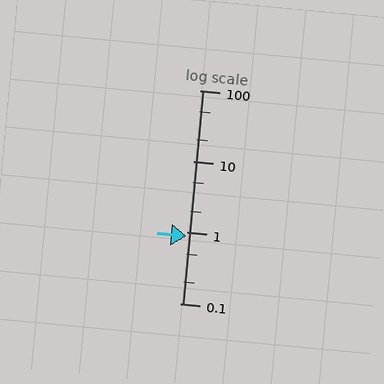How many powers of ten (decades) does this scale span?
The scale spans 3 decades, from 0.1 to 100.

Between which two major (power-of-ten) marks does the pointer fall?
The pointer is between 0.1 and 1.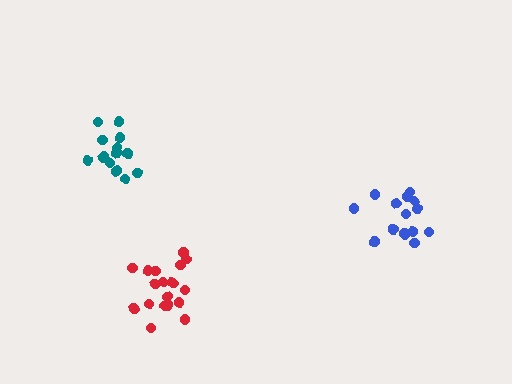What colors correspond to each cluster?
The clusters are colored: red, blue, teal.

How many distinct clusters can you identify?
There are 3 distinct clusters.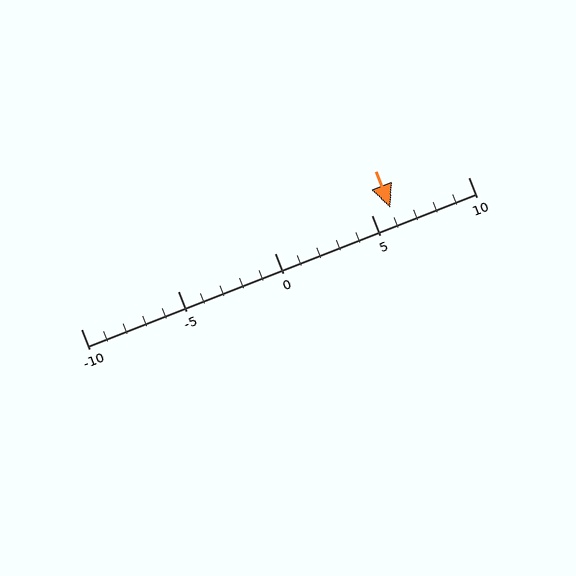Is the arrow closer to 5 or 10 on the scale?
The arrow is closer to 5.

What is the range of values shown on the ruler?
The ruler shows values from -10 to 10.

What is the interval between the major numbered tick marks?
The major tick marks are spaced 5 units apart.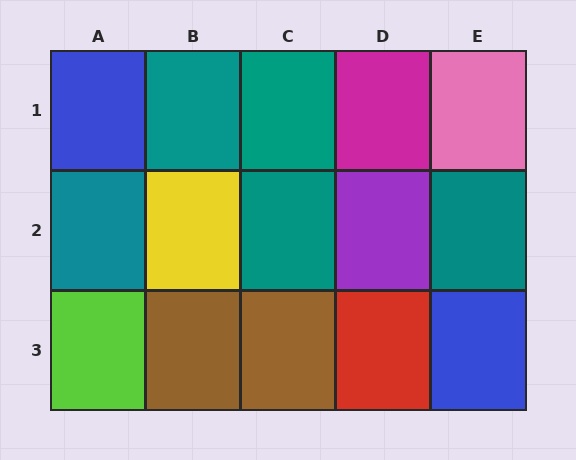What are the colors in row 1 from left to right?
Blue, teal, teal, magenta, pink.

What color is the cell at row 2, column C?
Teal.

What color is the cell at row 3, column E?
Blue.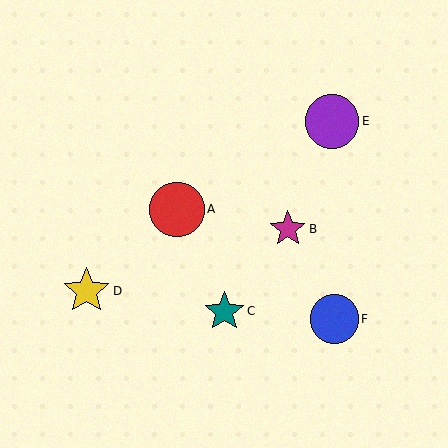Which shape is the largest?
The red circle (labeled A) is the largest.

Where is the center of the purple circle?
The center of the purple circle is at (332, 121).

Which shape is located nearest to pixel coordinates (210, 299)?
The teal star (labeled C) at (224, 311) is nearest to that location.